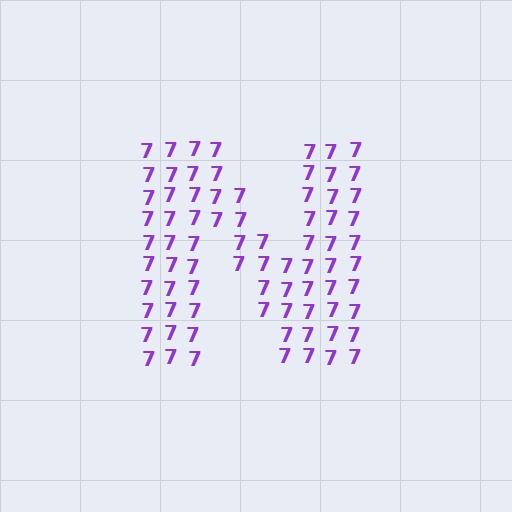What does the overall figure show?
The overall figure shows the letter N.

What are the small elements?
The small elements are digit 7's.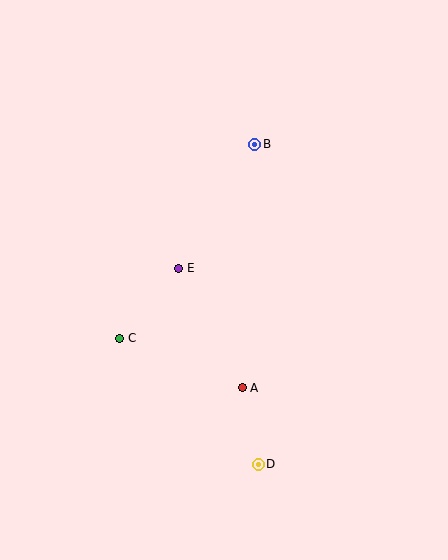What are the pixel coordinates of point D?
Point D is at (258, 464).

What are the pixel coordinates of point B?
Point B is at (255, 144).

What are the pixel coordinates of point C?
Point C is at (120, 338).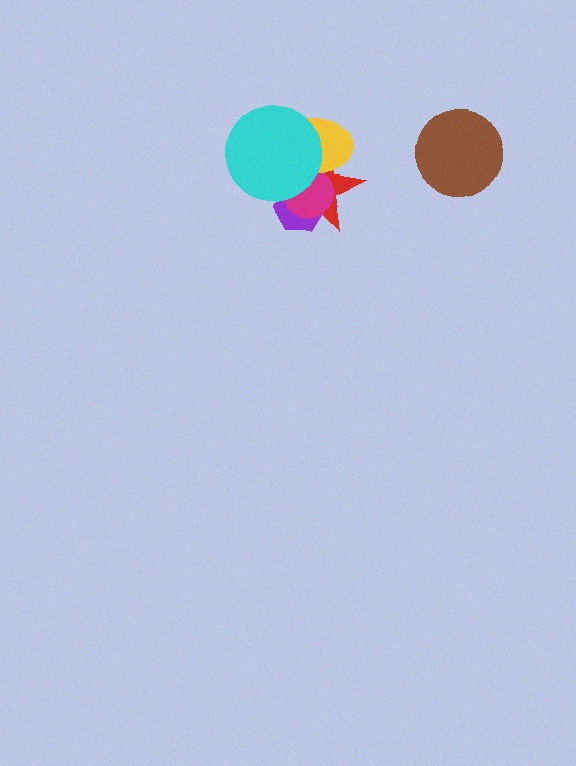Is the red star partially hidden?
Yes, it is partially covered by another shape.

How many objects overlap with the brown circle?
0 objects overlap with the brown circle.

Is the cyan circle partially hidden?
No, no other shape covers it.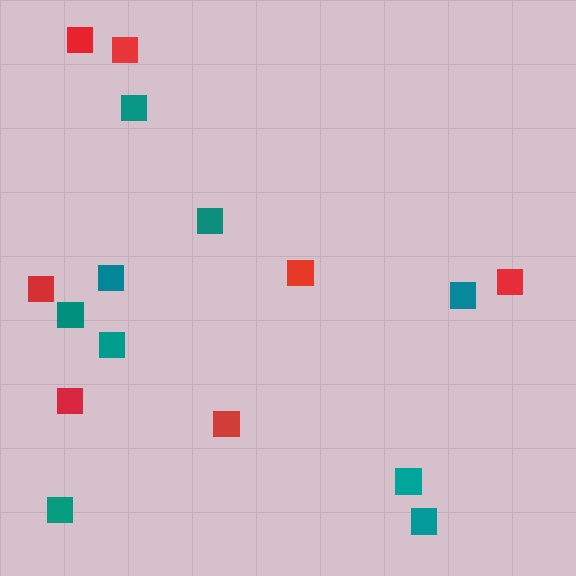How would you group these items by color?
There are 2 groups: one group of teal squares (9) and one group of red squares (7).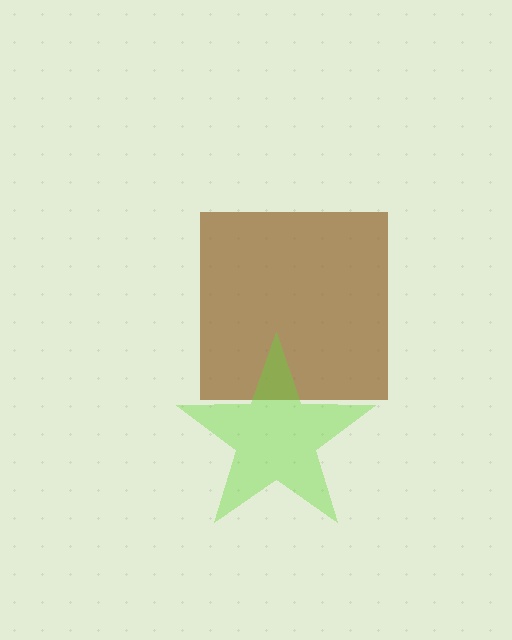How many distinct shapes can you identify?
There are 2 distinct shapes: a brown square, a lime star.